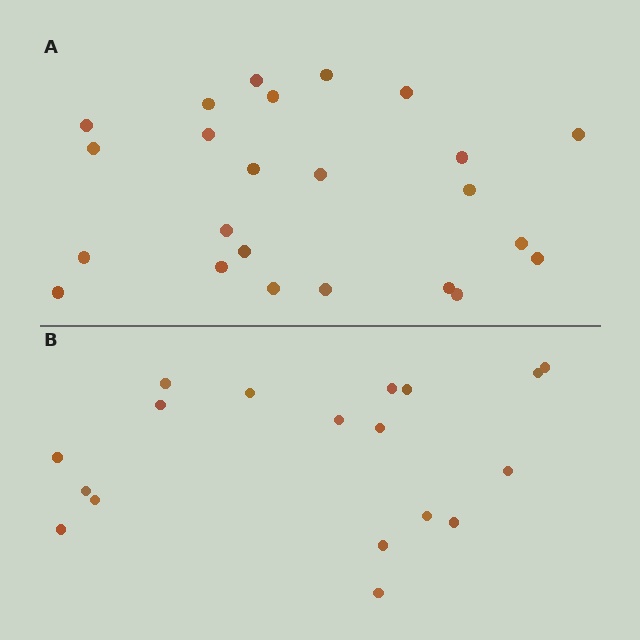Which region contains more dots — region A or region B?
Region A (the top region) has more dots.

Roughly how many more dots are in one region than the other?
Region A has about 6 more dots than region B.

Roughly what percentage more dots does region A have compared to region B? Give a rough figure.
About 35% more.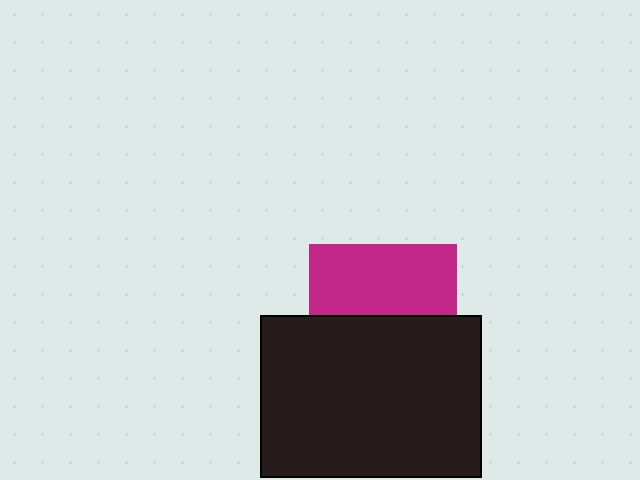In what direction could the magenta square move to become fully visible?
The magenta square could move up. That would shift it out from behind the black rectangle entirely.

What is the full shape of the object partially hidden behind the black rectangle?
The partially hidden object is a magenta square.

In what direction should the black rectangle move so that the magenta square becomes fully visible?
The black rectangle should move down. That is the shortest direction to clear the overlap and leave the magenta square fully visible.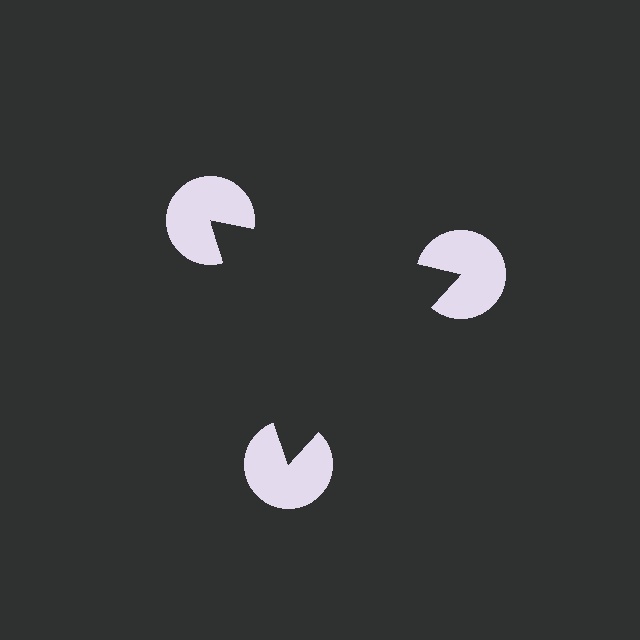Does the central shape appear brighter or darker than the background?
It typically appears slightly darker than the background, even though no actual brightness change is drawn.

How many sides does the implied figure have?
3 sides.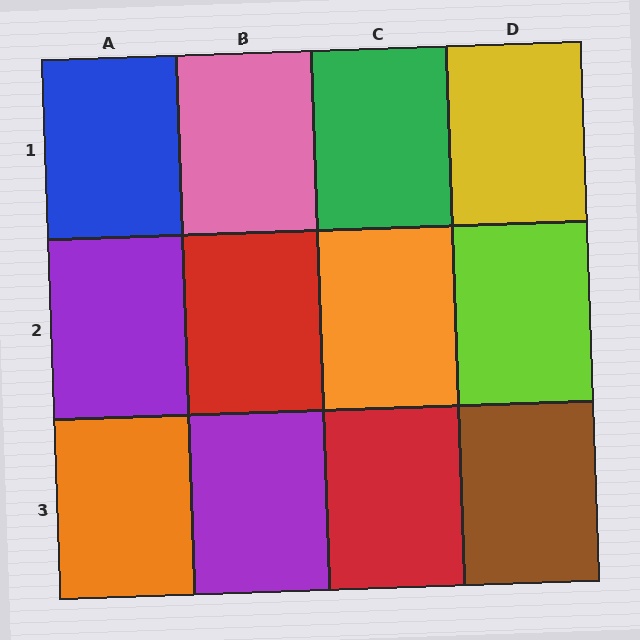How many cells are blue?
1 cell is blue.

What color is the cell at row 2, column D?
Lime.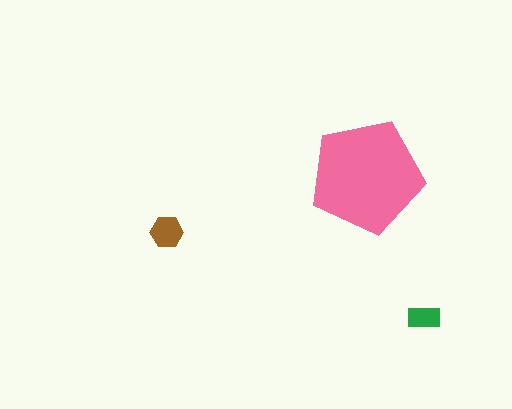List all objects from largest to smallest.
The pink pentagon, the brown hexagon, the green rectangle.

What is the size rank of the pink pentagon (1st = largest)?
1st.